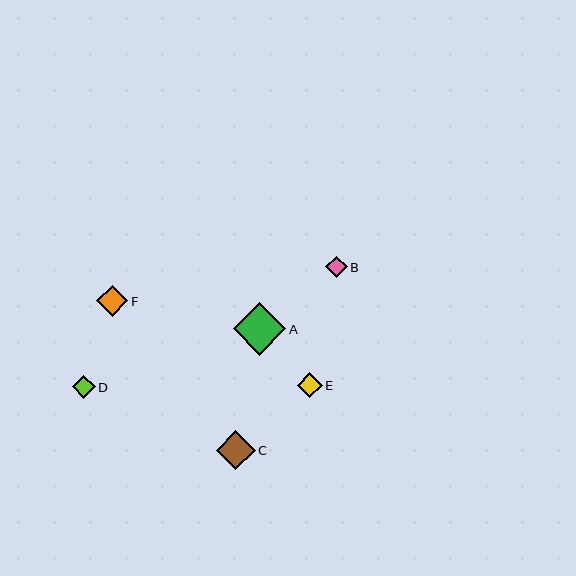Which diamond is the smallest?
Diamond B is the smallest with a size of approximately 21 pixels.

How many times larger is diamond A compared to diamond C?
Diamond A is approximately 1.4 times the size of diamond C.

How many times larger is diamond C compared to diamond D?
Diamond C is approximately 1.7 times the size of diamond D.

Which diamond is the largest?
Diamond A is the largest with a size of approximately 53 pixels.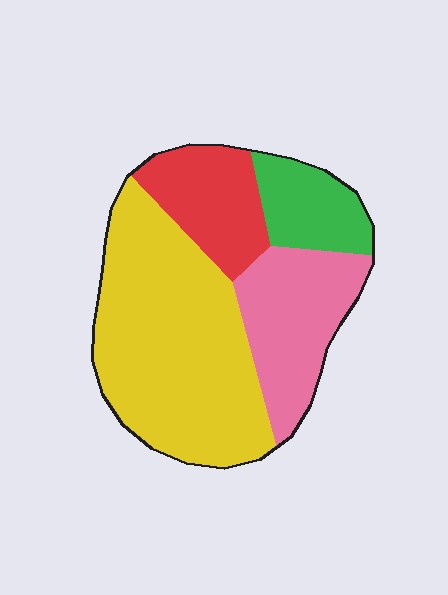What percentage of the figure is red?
Red takes up less than a sixth of the figure.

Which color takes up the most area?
Yellow, at roughly 50%.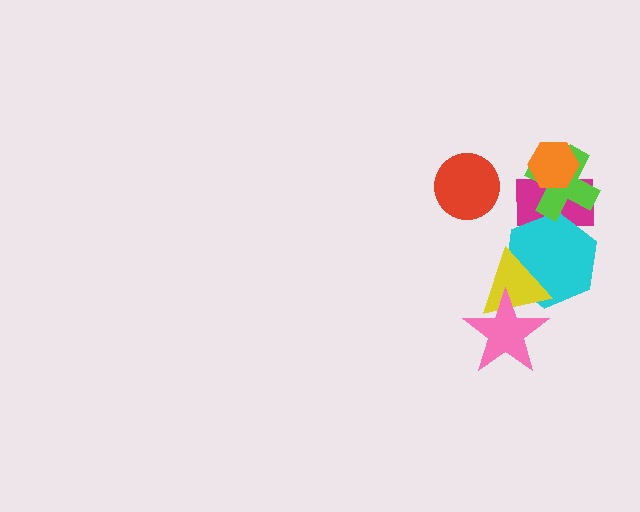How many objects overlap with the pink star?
1 object overlaps with the pink star.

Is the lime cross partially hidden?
Yes, it is partially covered by another shape.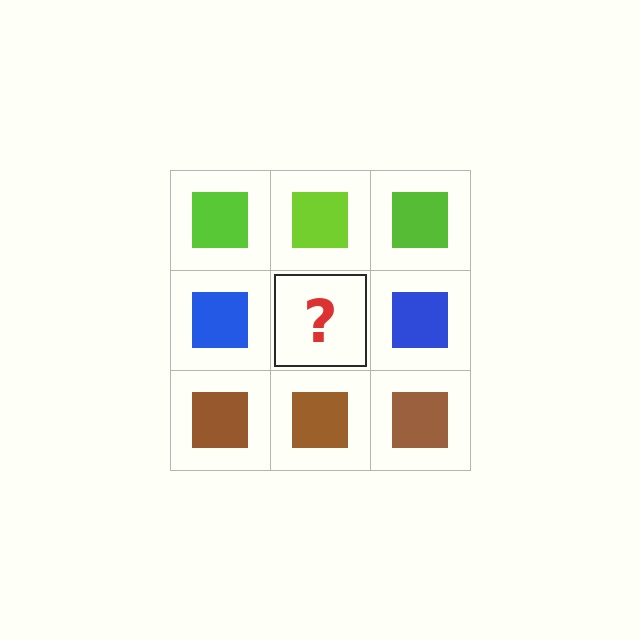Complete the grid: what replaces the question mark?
The question mark should be replaced with a blue square.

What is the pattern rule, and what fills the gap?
The rule is that each row has a consistent color. The gap should be filled with a blue square.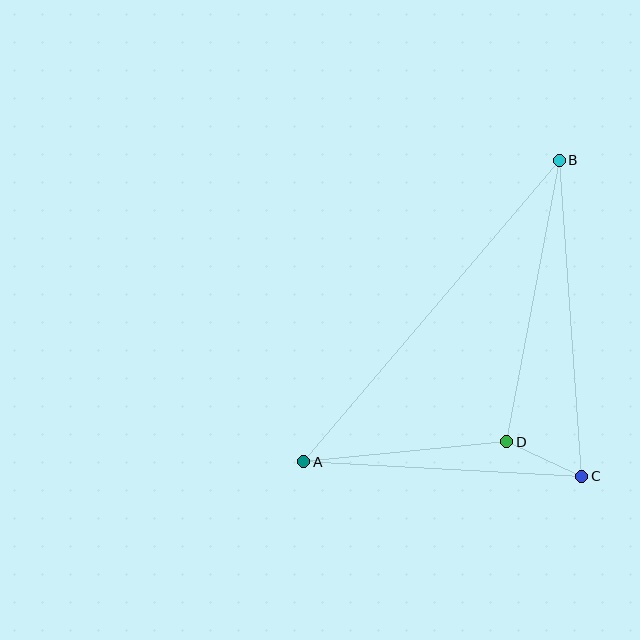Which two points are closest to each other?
Points C and D are closest to each other.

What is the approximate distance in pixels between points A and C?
The distance between A and C is approximately 279 pixels.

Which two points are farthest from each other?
Points A and B are farthest from each other.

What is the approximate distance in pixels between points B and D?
The distance between B and D is approximately 287 pixels.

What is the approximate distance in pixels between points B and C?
The distance between B and C is approximately 317 pixels.